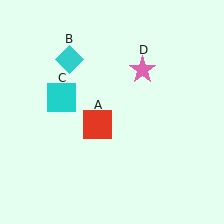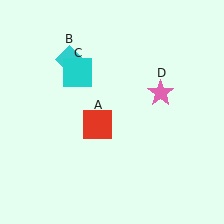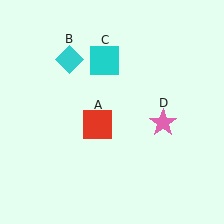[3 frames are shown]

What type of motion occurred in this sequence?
The cyan square (object C), pink star (object D) rotated clockwise around the center of the scene.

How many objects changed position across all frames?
2 objects changed position: cyan square (object C), pink star (object D).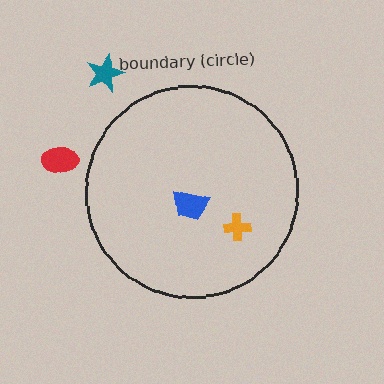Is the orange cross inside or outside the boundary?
Inside.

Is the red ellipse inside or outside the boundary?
Outside.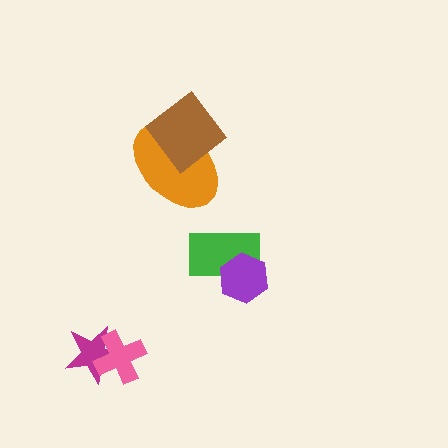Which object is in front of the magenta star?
The pink cross is in front of the magenta star.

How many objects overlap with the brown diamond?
1 object overlaps with the brown diamond.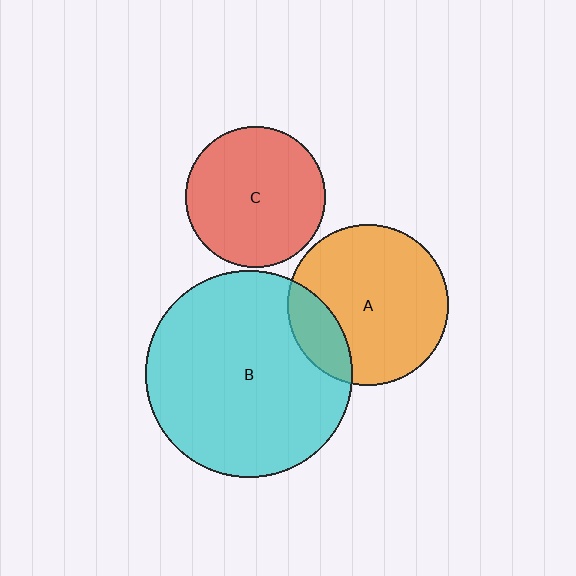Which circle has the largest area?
Circle B (cyan).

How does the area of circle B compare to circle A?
Approximately 1.7 times.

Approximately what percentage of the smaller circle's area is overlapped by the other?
Approximately 20%.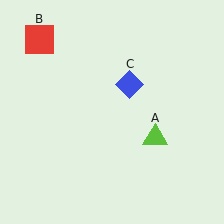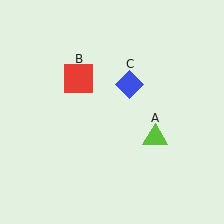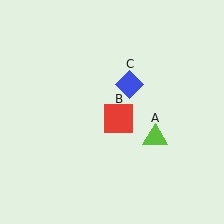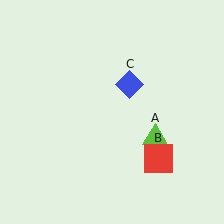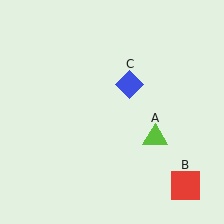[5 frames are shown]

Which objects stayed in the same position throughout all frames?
Lime triangle (object A) and blue diamond (object C) remained stationary.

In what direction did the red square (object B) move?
The red square (object B) moved down and to the right.